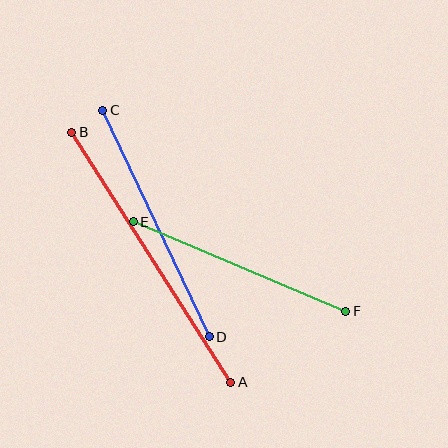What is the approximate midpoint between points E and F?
The midpoint is at approximately (240, 267) pixels.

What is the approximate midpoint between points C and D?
The midpoint is at approximately (156, 223) pixels.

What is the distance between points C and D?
The distance is approximately 250 pixels.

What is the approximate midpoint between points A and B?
The midpoint is at approximately (151, 257) pixels.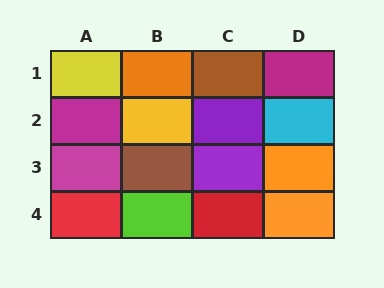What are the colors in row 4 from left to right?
Red, lime, red, orange.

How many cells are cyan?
1 cell is cyan.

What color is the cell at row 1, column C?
Brown.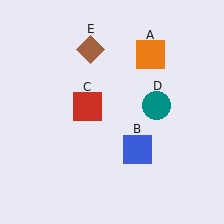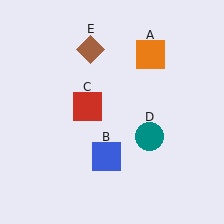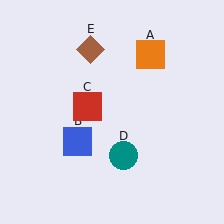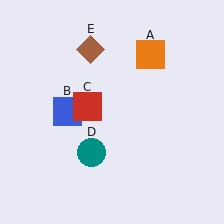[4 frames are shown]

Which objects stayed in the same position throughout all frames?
Orange square (object A) and red square (object C) and brown diamond (object E) remained stationary.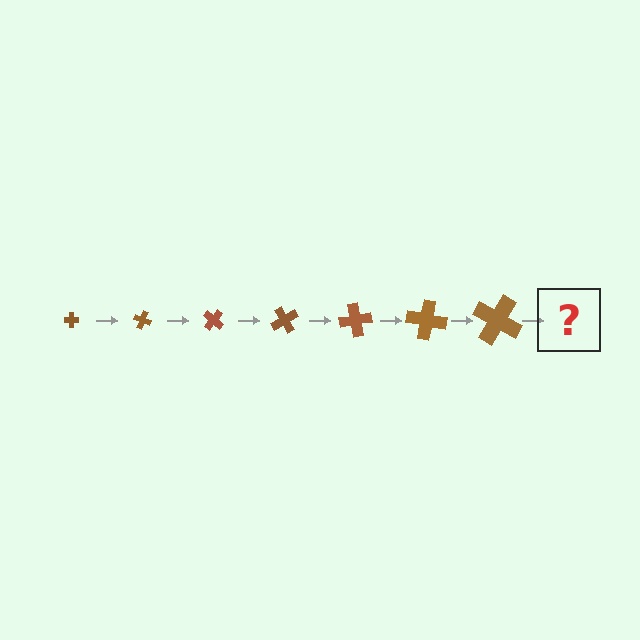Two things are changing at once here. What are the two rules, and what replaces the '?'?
The two rules are that the cross grows larger each step and it rotates 20 degrees each step. The '?' should be a cross, larger than the previous one and rotated 140 degrees from the start.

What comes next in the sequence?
The next element should be a cross, larger than the previous one and rotated 140 degrees from the start.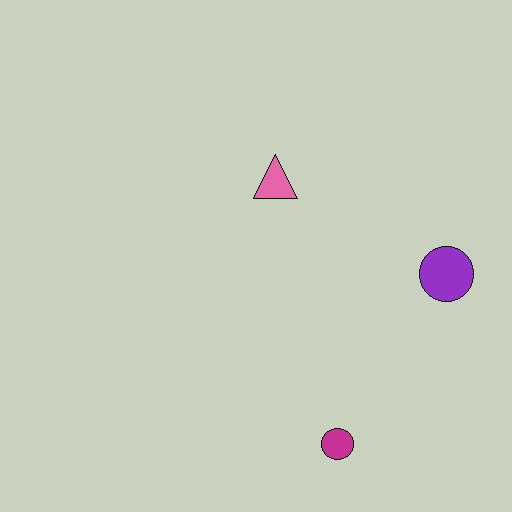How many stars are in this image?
There are no stars.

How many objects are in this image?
There are 3 objects.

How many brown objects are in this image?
There are no brown objects.